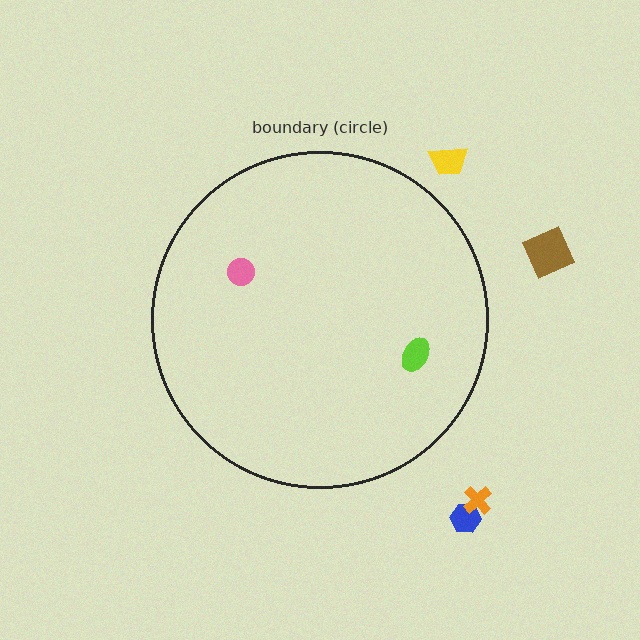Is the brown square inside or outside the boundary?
Outside.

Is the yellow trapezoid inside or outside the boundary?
Outside.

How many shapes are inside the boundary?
2 inside, 4 outside.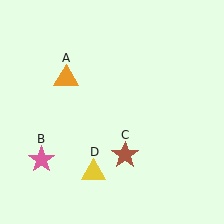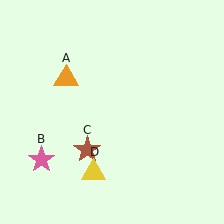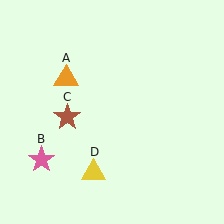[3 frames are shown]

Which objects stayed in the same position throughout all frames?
Orange triangle (object A) and pink star (object B) and yellow triangle (object D) remained stationary.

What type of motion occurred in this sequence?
The brown star (object C) rotated clockwise around the center of the scene.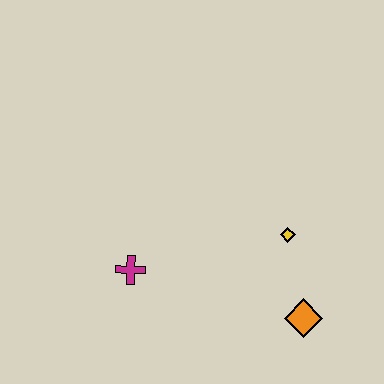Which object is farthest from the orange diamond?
The magenta cross is farthest from the orange diamond.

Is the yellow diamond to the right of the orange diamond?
No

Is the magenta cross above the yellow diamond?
No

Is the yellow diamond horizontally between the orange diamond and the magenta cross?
Yes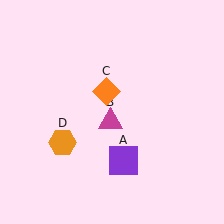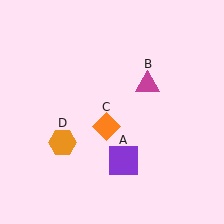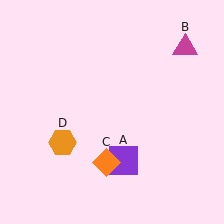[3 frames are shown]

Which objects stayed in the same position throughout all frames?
Purple square (object A) and orange hexagon (object D) remained stationary.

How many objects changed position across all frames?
2 objects changed position: magenta triangle (object B), orange diamond (object C).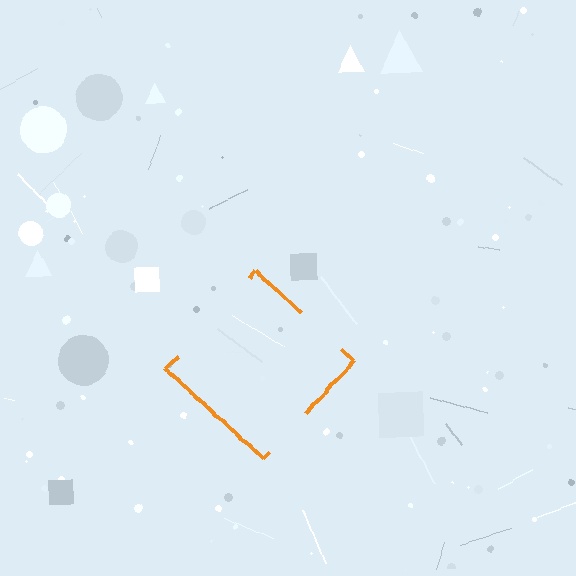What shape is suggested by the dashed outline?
The dashed outline suggests a diamond.